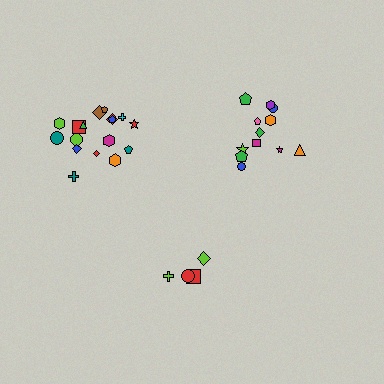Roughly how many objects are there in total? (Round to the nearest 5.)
Roughly 35 objects in total.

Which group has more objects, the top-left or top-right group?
The top-left group.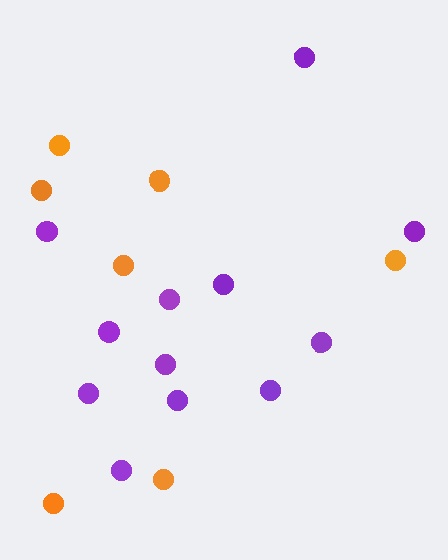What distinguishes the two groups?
There are 2 groups: one group of purple circles (12) and one group of orange circles (7).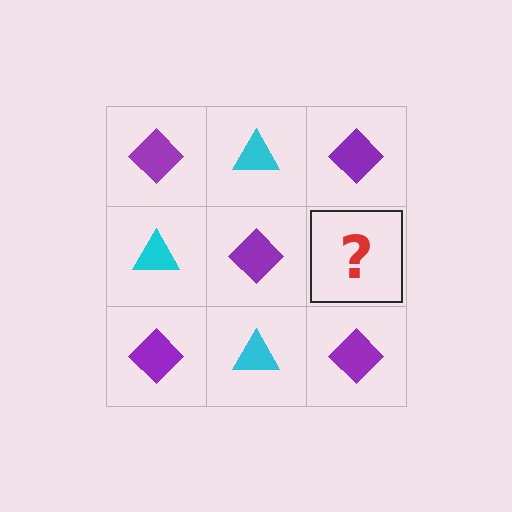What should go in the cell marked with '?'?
The missing cell should contain a cyan triangle.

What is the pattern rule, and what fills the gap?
The rule is that it alternates purple diamond and cyan triangle in a checkerboard pattern. The gap should be filled with a cyan triangle.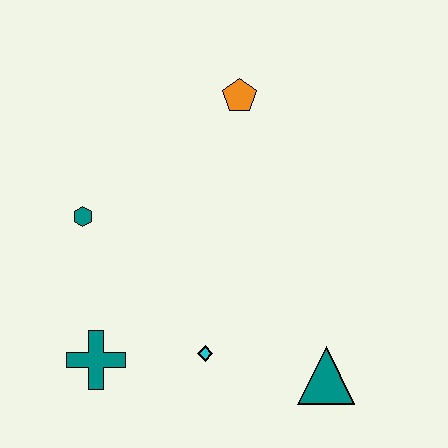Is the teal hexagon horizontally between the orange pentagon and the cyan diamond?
No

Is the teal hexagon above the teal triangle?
Yes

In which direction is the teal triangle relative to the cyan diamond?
The teal triangle is to the right of the cyan diamond.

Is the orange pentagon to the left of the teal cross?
No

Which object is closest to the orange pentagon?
The teal hexagon is closest to the orange pentagon.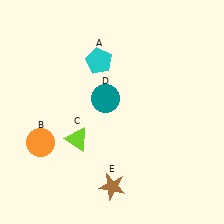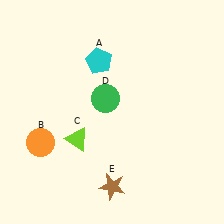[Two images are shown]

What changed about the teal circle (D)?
In Image 1, D is teal. In Image 2, it changed to green.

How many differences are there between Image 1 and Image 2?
There is 1 difference between the two images.